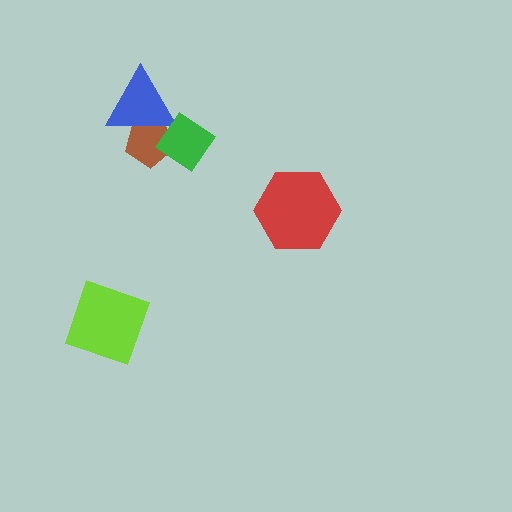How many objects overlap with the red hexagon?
0 objects overlap with the red hexagon.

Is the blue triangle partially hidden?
Yes, it is partially covered by another shape.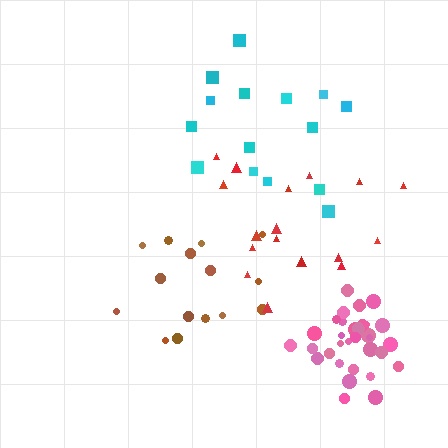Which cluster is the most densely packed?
Pink.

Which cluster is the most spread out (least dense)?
Brown.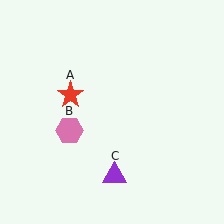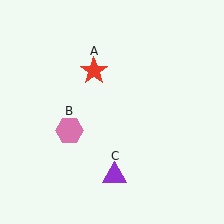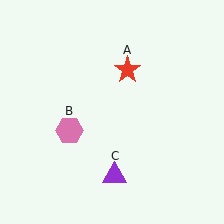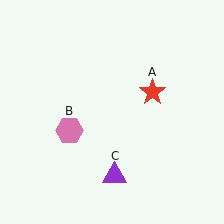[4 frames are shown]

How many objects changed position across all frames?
1 object changed position: red star (object A).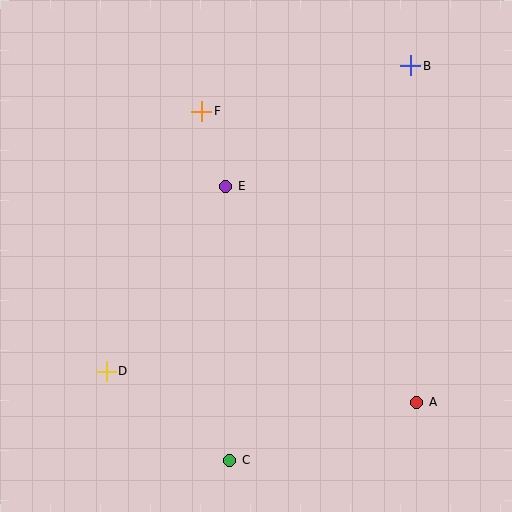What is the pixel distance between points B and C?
The distance between B and C is 434 pixels.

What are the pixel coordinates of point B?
Point B is at (411, 66).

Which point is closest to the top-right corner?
Point B is closest to the top-right corner.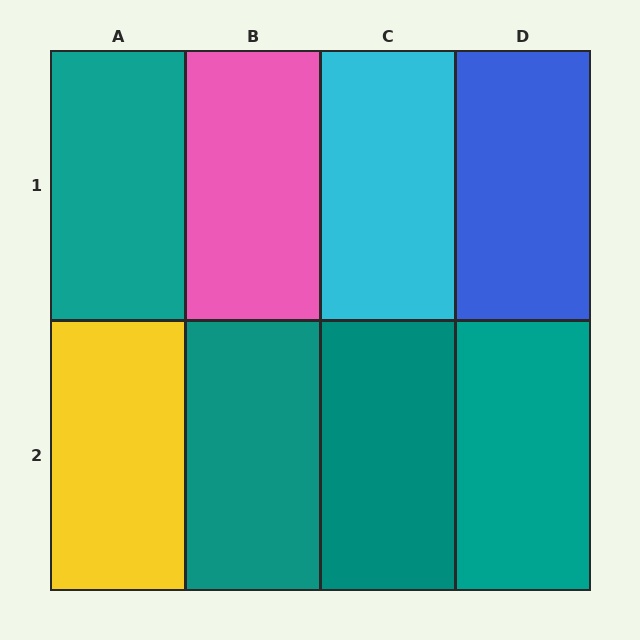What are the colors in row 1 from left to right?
Teal, pink, cyan, blue.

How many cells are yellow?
1 cell is yellow.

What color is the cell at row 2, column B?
Teal.